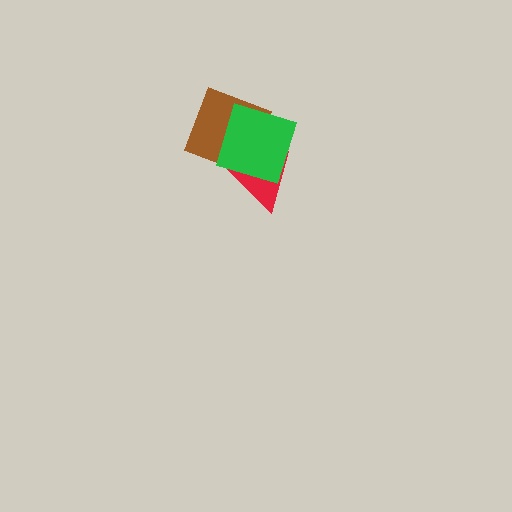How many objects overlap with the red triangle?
2 objects overlap with the red triangle.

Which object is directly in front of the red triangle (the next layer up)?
The brown diamond is directly in front of the red triangle.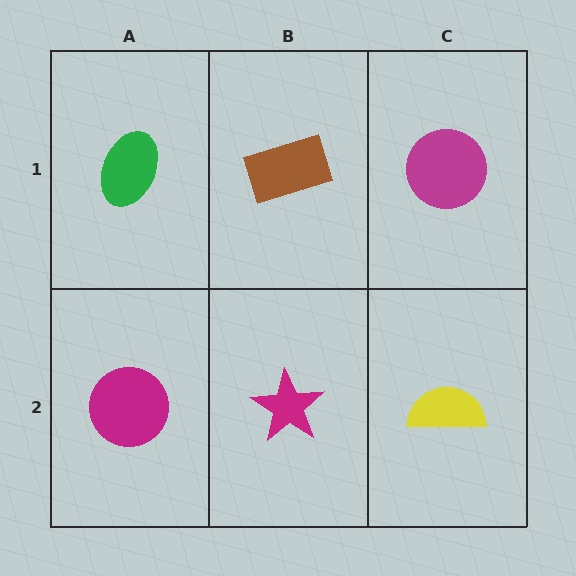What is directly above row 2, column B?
A brown rectangle.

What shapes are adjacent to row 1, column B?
A magenta star (row 2, column B), a green ellipse (row 1, column A), a magenta circle (row 1, column C).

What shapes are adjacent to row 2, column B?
A brown rectangle (row 1, column B), a magenta circle (row 2, column A), a yellow semicircle (row 2, column C).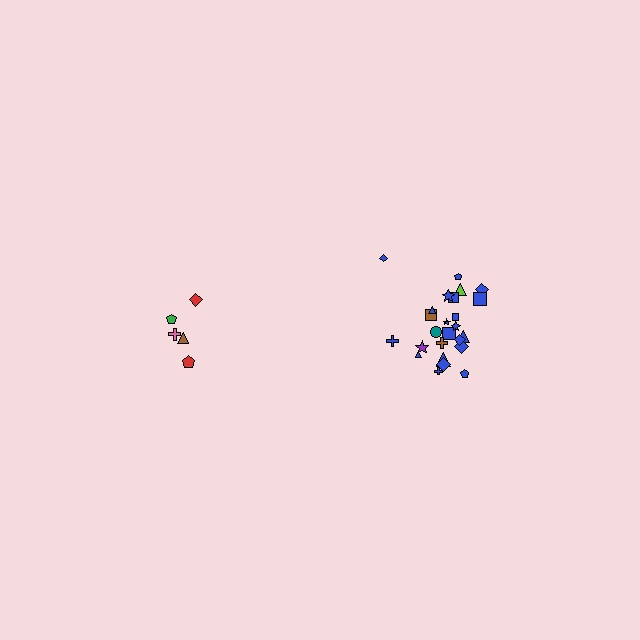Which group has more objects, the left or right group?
The right group.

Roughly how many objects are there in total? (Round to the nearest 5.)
Roughly 30 objects in total.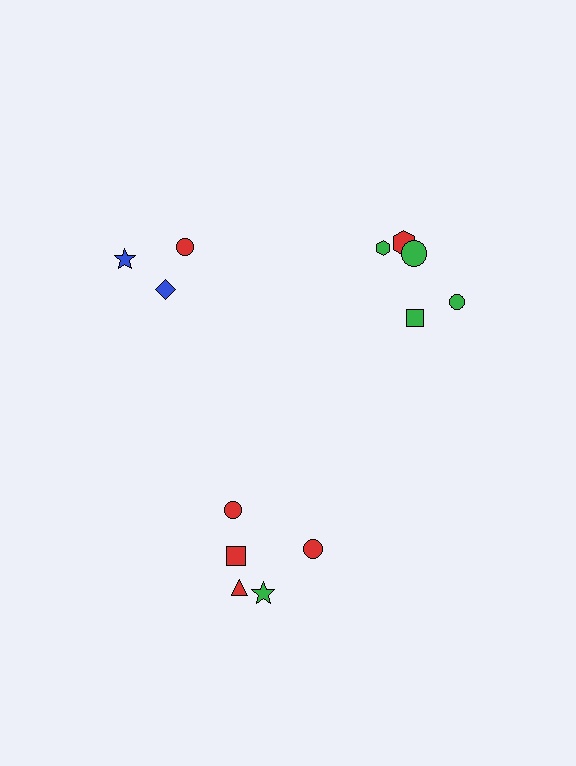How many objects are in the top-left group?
There are 3 objects.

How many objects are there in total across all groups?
There are 13 objects.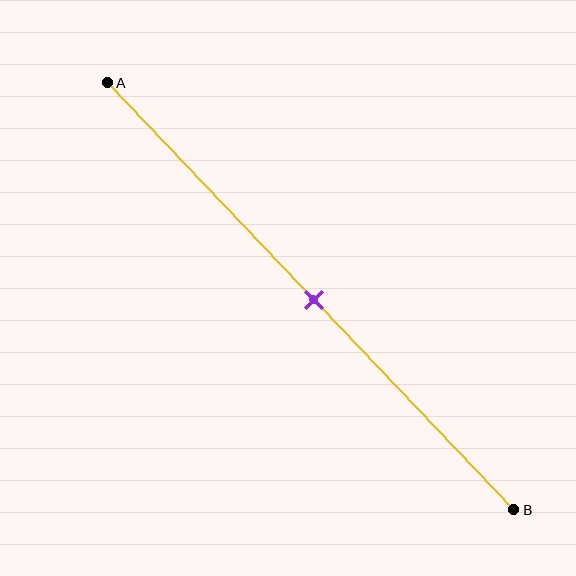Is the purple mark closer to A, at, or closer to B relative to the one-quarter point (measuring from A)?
The purple mark is closer to point B than the one-quarter point of segment AB.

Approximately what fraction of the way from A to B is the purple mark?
The purple mark is approximately 50% of the way from A to B.